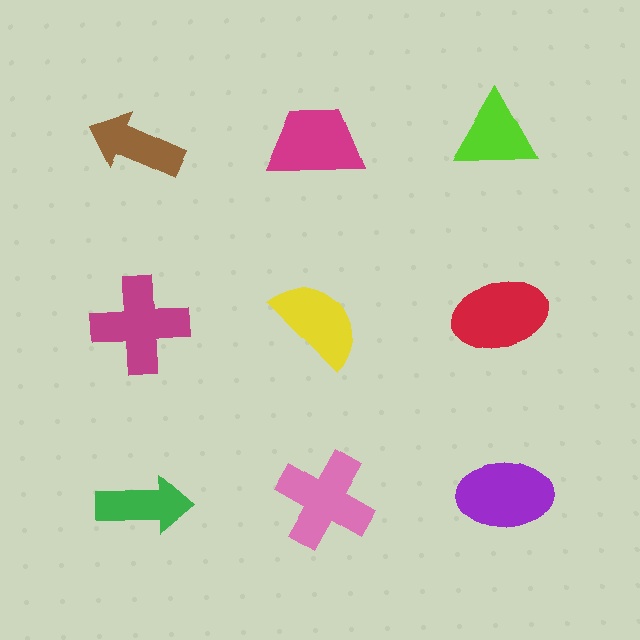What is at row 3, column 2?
A pink cross.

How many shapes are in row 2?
3 shapes.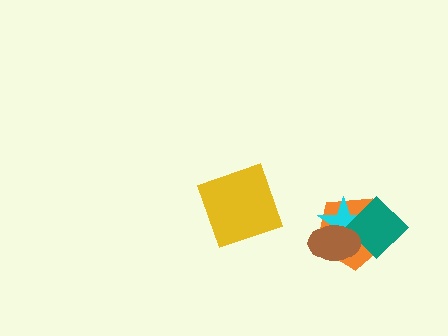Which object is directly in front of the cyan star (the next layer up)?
The teal diamond is directly in front of the cyan star.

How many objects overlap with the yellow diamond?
0 objects overlap with the yellow diamond.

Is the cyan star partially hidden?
Yes, it is partially covered by another shape.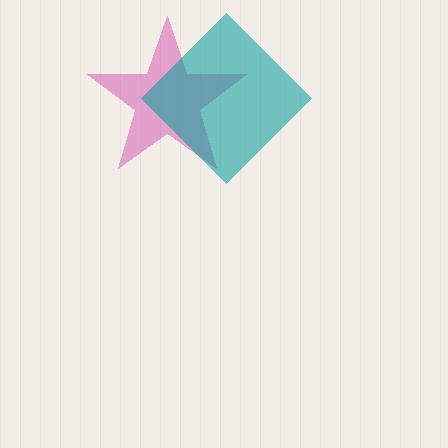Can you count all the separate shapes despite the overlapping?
Yes, there are 2 separate shapes.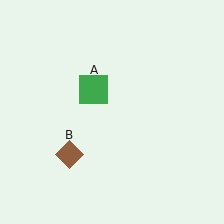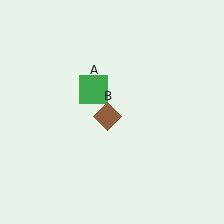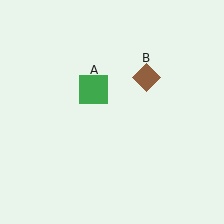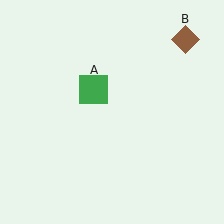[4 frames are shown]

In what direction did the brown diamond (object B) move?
The brown diamond (object B) moved up and to the right.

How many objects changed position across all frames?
1 object changed position: brown diamond (object B).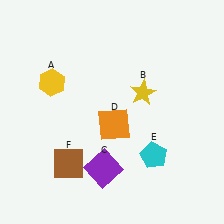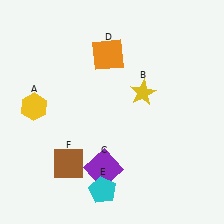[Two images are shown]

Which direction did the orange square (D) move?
The orange square (D) moved up.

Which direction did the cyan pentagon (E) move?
The cyan pentagon (E) moved left.